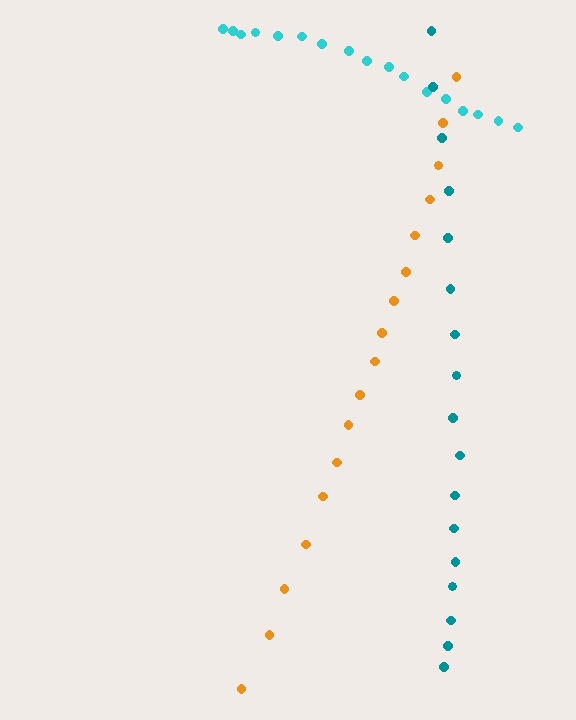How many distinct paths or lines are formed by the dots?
There are 3 distinct paths.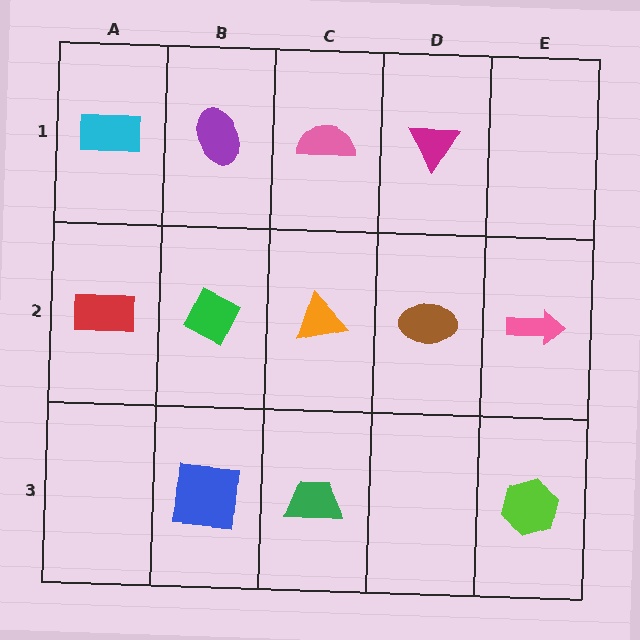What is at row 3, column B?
A blue square.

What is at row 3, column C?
A green trapezoid.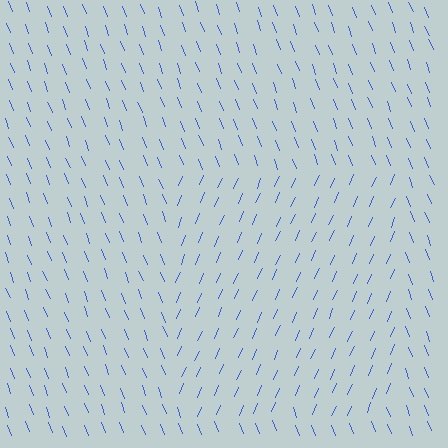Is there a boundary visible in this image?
Yes, there is a texture boundary formed by a change in line orientation.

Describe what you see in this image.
The image is filled with small blue line segments. A rectangle region in the image has lines oriented differently from the surrounding lines, creating a visible texture boundary.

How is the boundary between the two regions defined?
The boundary is defined purely by a change in line orientation (approximately 45 degrees difference). All lines are the same color and thickness.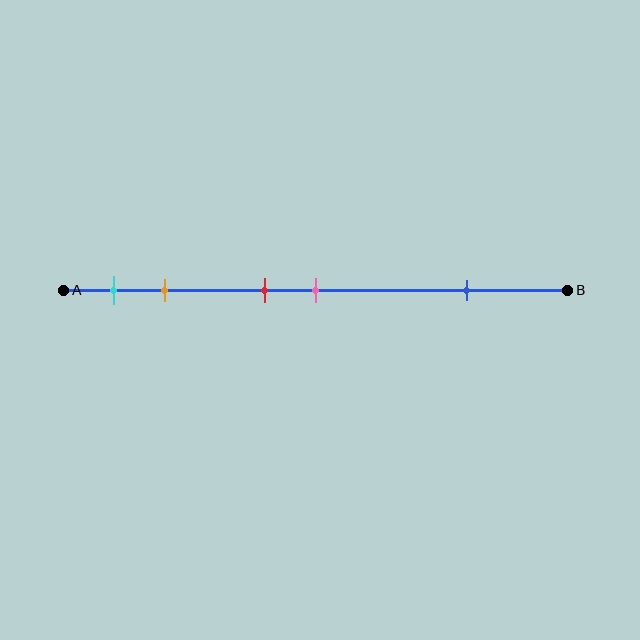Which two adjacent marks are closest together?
The red and pink marks are the closest adjacent pair.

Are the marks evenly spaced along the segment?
No, the marks are not evenly spaced.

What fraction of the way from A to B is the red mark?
The red mark is approximately 40% (0.4) of the way from A to B.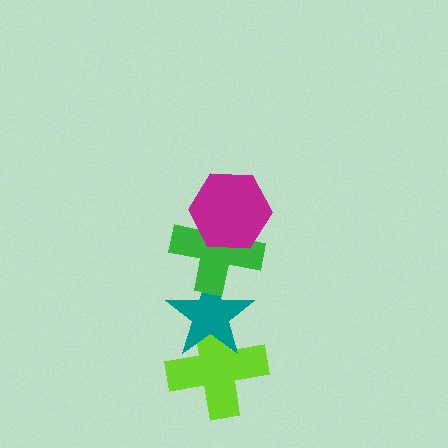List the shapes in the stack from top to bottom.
From top to bottom: the magenta hexagon, the green cross, the teal star, the lime cross.